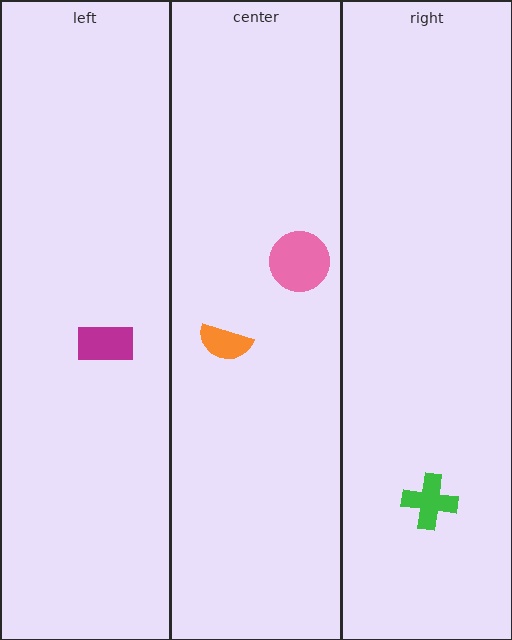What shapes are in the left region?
The magenta rectangle.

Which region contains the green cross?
The right region.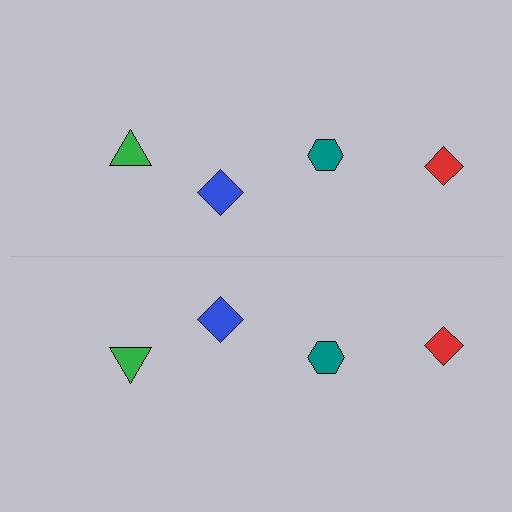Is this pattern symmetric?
Yes, this pattern has bilateral (reflection) symmetry.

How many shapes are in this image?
There are 8 shapes in this image.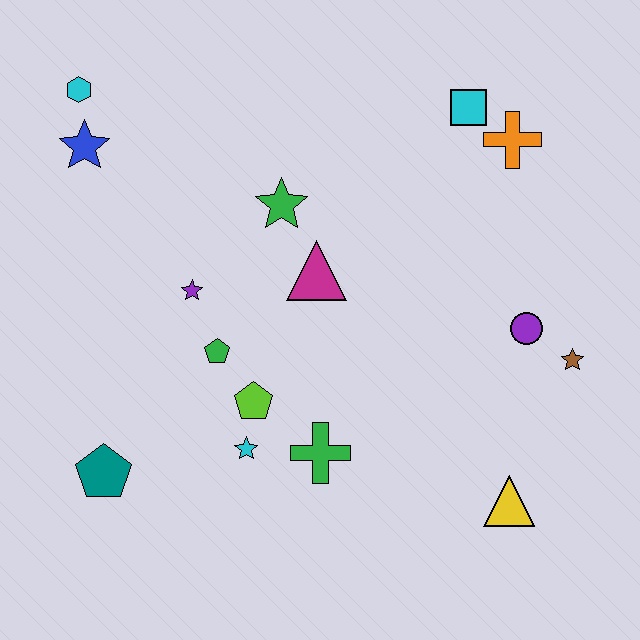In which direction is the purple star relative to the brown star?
The purple star is to the left of the brown star.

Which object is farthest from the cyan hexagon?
The yellow triangle is farthest from the cyan hexagon.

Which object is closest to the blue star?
The cyan hexagon is closest to the blue star.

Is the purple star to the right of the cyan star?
No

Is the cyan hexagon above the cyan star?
Yes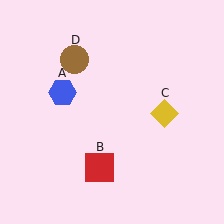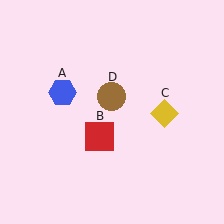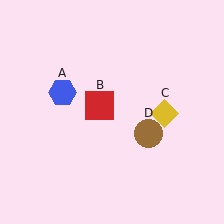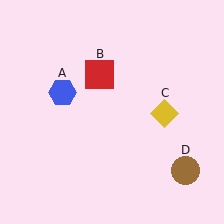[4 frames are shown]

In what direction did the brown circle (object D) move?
The brown circle (object D) moved down and to the right.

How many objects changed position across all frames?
2 objects changed position: red square (object B), brown circle (object D).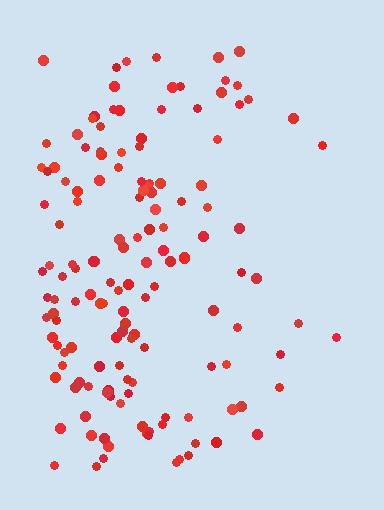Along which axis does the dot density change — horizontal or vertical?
Horizontal.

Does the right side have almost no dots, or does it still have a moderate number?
Still a moderate number, just noticeably fewer than the left.